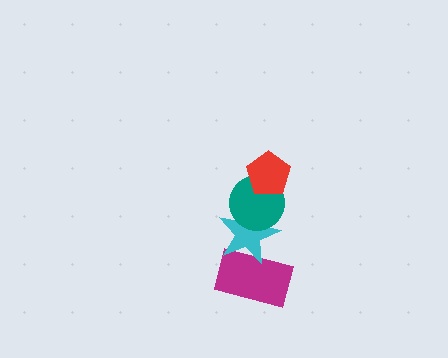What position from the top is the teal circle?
The teal circle is 2nd from the top.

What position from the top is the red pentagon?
The red pentagon is 1st from the top.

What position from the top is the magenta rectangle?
The magenta rectangle is 4th from the top.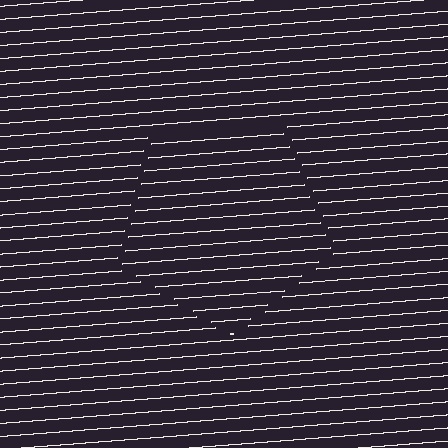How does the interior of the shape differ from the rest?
The interior of the shape contains the same grating, shifted by half a period — the contour is defined by the phase discontinuity where line-ends from the inner and outer gratings abut.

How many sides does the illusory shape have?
5 sides — the line-ends trace a pentagon.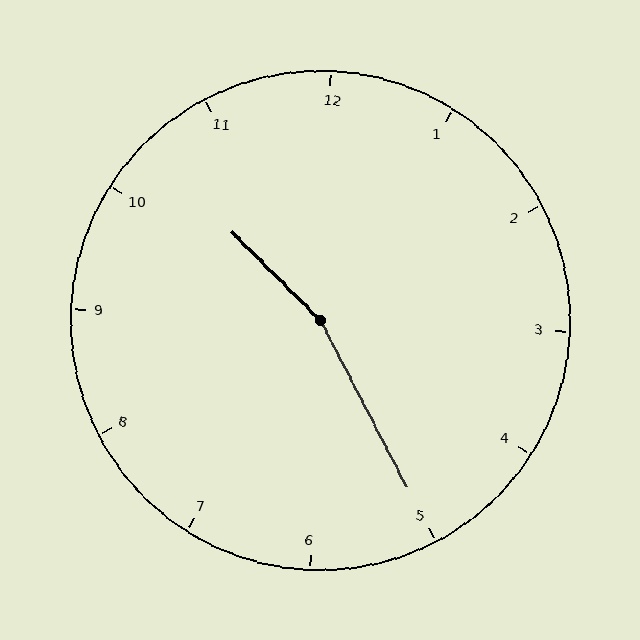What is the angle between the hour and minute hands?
Approximately 162 degrees.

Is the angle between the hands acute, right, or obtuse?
It is obtuse.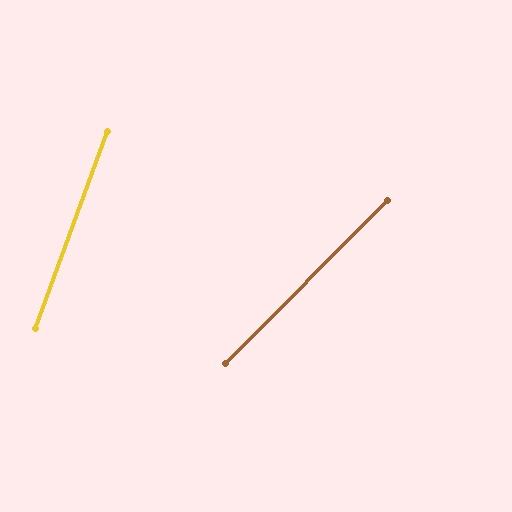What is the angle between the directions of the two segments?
Approximately 25 degrees.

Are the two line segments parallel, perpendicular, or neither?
Neither parallel nor perpendicular — they differ by about 25°.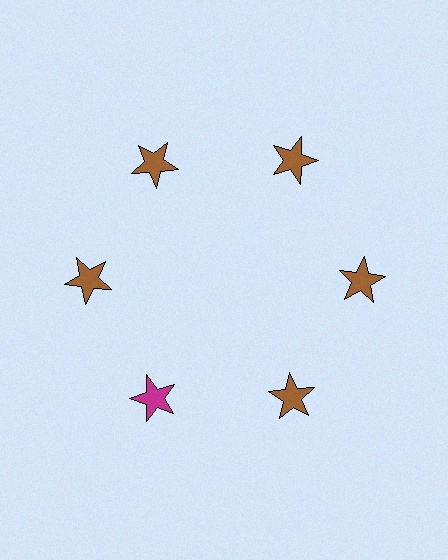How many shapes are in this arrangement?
There are 6 shapes arranged in a ring pattern.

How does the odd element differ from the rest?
It has a different color: magenta instead of brown.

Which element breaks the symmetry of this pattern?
The magenta star at roughly the 7 o'clock position breaks the symmetry. All other shapes are brown stars.